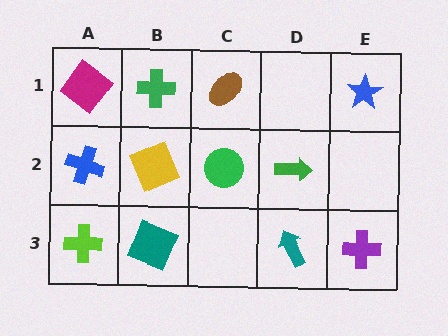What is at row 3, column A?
A lime cross.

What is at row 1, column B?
A green cross.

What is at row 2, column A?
A blue cross.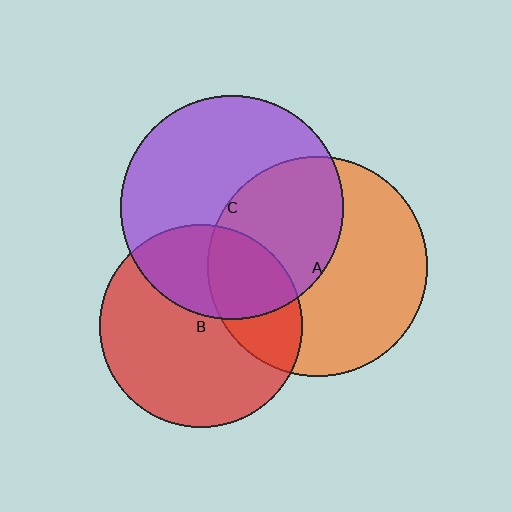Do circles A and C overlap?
Yes.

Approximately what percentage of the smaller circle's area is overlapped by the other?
Approximately 45%.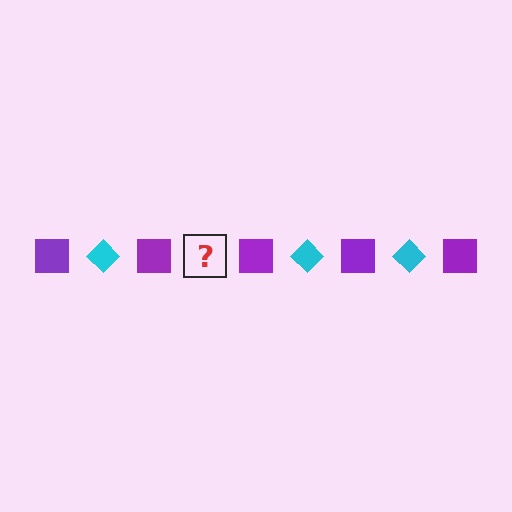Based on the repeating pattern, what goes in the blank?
The blank should be a cyan diamond.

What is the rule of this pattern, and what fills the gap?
The rule is that the pattern alternates between purple square and cyan diamond. The gap should be filled with a cyan diamond.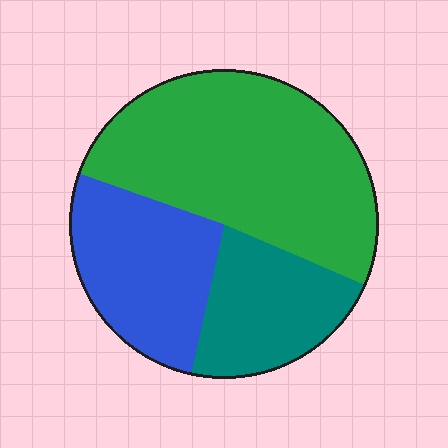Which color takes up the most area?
Green, at roughly 50%.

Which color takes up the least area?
Teal, at roughly 20%.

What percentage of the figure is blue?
Blue takes up about one quarter (1/4) of the figure.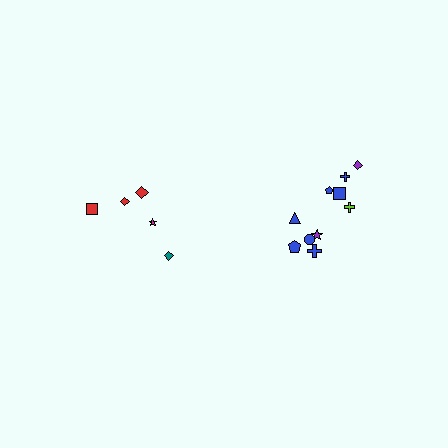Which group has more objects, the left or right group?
The right group.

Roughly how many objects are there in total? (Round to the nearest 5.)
Roughly 15 objects in total.